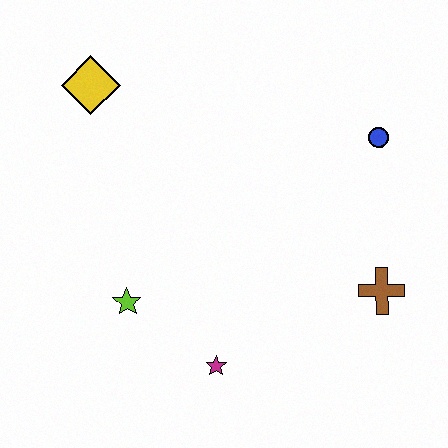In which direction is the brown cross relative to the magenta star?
The brown cross is to the right of the magenta star.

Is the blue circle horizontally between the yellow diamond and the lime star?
No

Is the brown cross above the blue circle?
No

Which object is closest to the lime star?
The magenta star is closest to the lime star.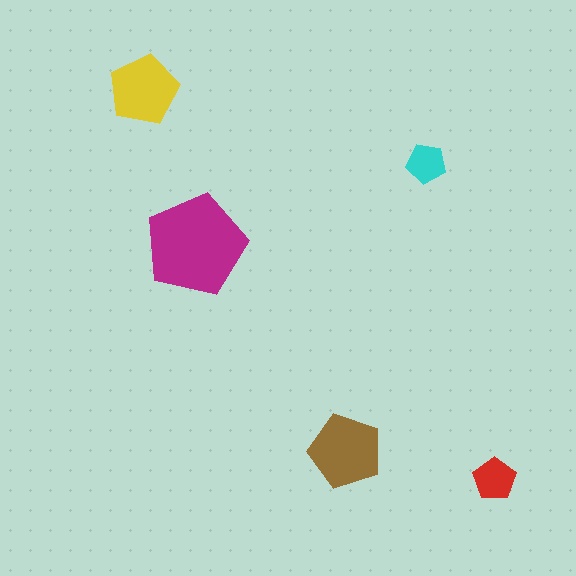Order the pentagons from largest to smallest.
the magenta one, the brown one, the yellow one, the red one, the cyan one.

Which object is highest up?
The yellow pentagon is topmost.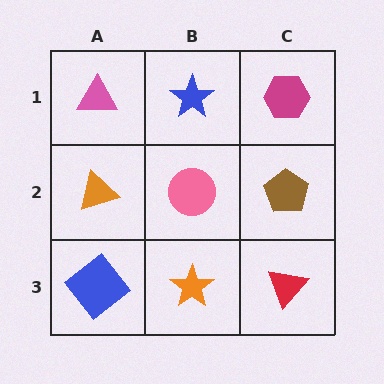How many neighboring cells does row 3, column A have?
2.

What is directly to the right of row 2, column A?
A pink circle.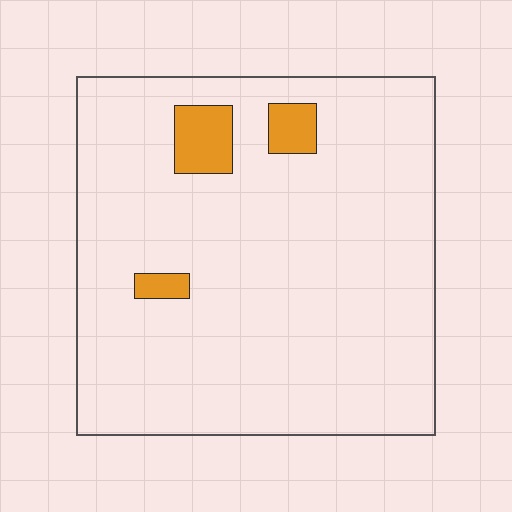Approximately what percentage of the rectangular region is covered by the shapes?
Approximately 5%.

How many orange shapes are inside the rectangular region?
3.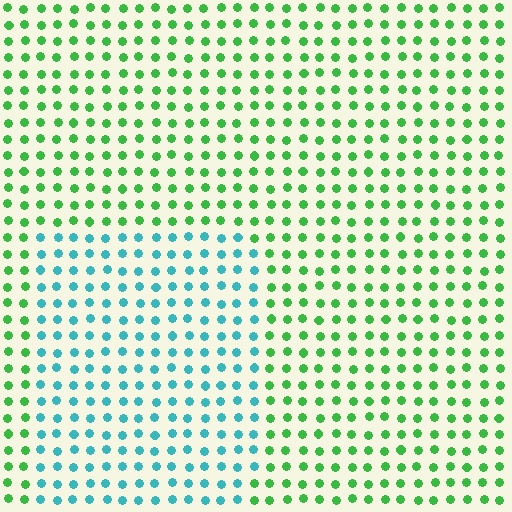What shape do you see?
I see a rectangle.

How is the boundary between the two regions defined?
The boundary is defined purely by a slight shift in hue (about 57 degrees). Spacing, size, and orientation are identical on both sides.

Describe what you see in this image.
The image is filled with small green elements in a uniform arrangement. A rectangle-shaped region is visible where the elements are tinted to a slightly different hue, forming a subtle color boundary.